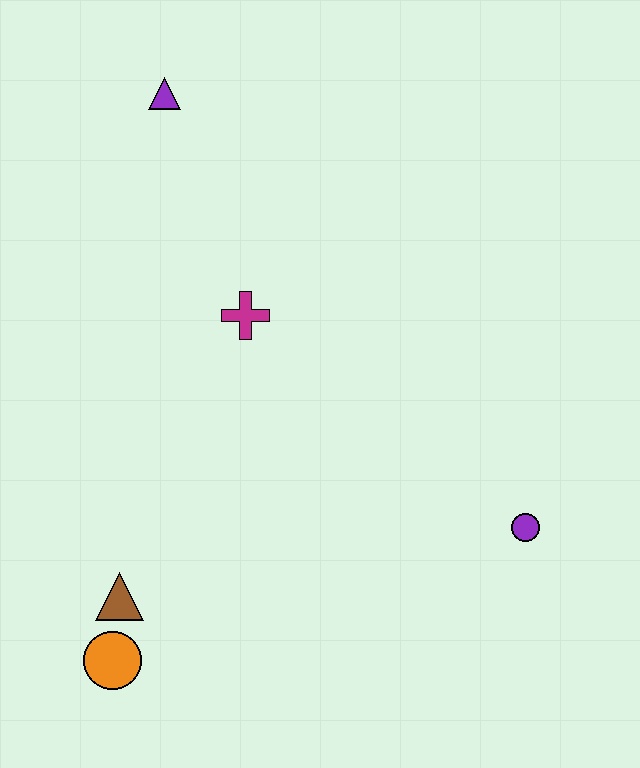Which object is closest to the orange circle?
The brown triangle is closest to the orange circle.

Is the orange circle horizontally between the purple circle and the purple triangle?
No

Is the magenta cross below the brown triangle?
No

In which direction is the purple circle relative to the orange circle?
The purple circle is to the right of the orange circle.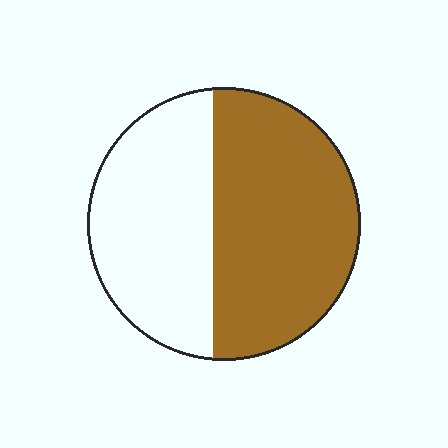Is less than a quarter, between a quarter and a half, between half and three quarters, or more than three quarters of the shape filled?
Between half and three quarters.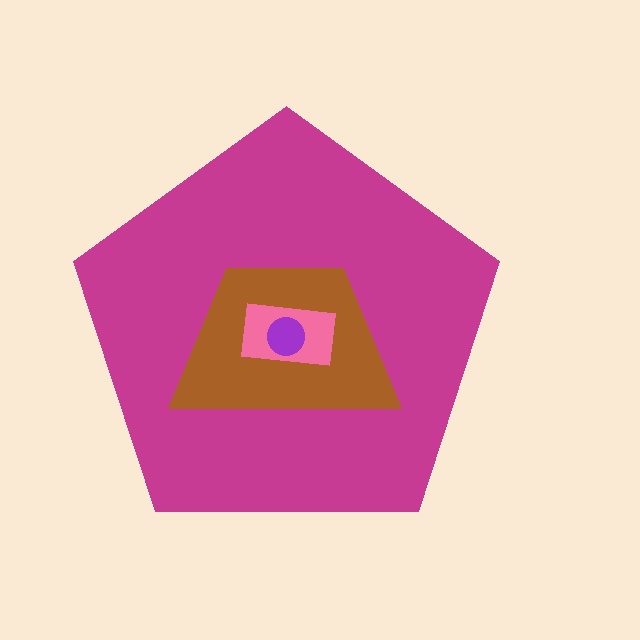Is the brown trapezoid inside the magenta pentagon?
Yes.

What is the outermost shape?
The magenta pentagon.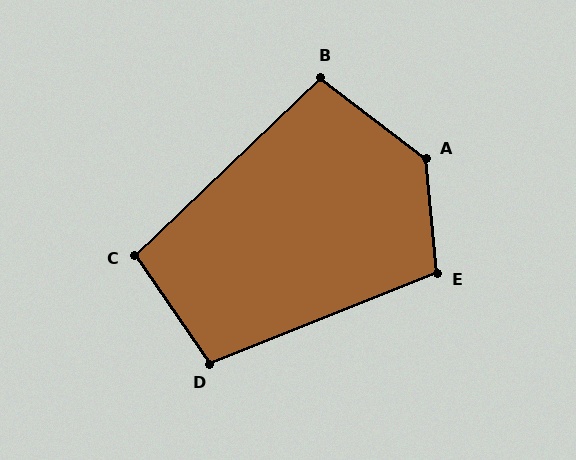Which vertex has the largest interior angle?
A, at approximately 133 degrees.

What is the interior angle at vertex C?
Approximately 99 degrees (obtuse).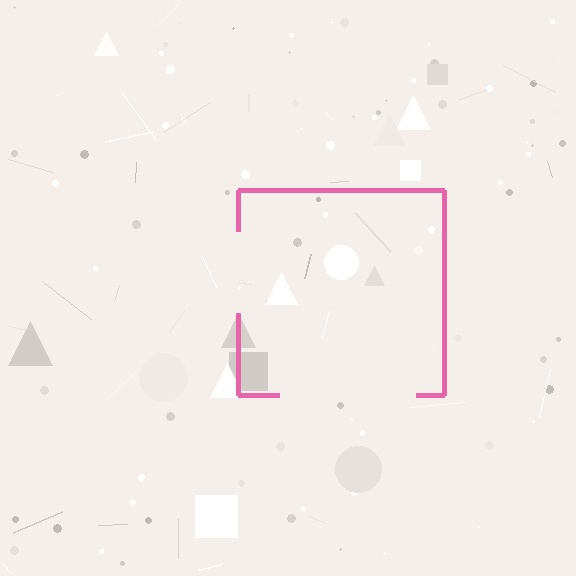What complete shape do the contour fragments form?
The contour fragments form a square.